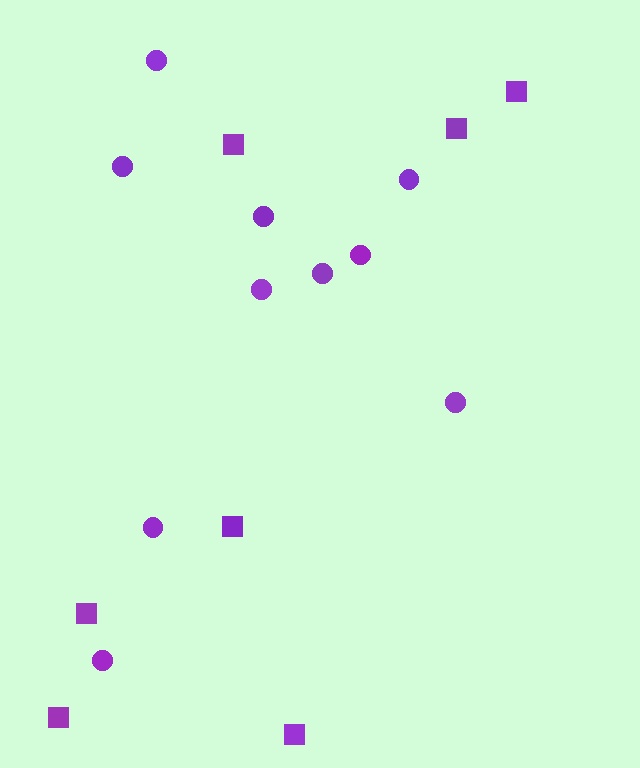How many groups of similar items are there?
There are 2 groups: one group of circles (10) and one group of squares (7).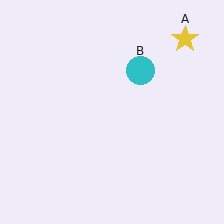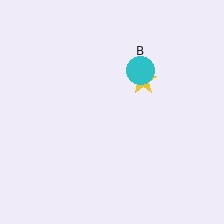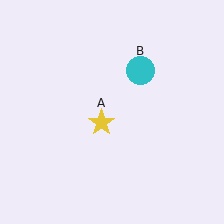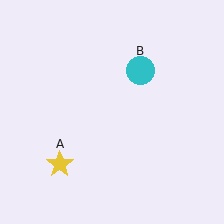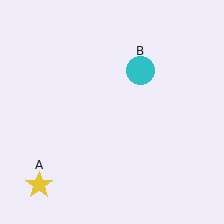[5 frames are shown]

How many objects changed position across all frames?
1 object changed position: yellow star (object A).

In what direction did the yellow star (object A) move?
The yellow star (object A) moved down and to the left.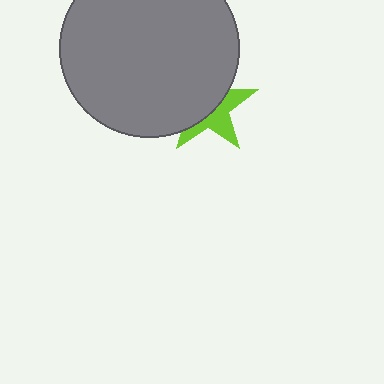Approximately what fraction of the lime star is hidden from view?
Roughly 57% of the lime star is hidden behind the gray circle.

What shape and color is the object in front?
The object in front is a gray circle.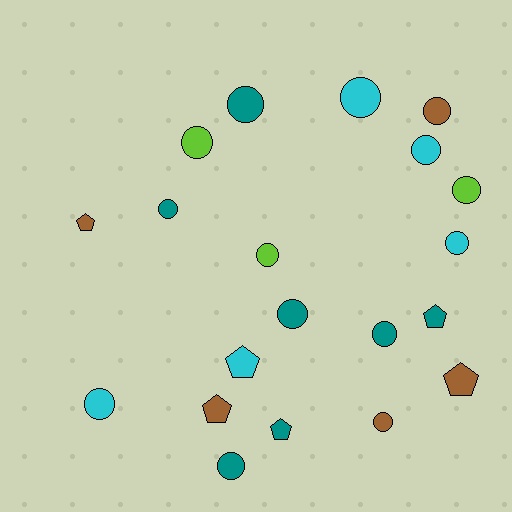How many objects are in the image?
There are 20 objects.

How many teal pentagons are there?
There are 2 teal pentagons.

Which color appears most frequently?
Teal, with 7 objects.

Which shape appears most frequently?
Circle, with 14 objects.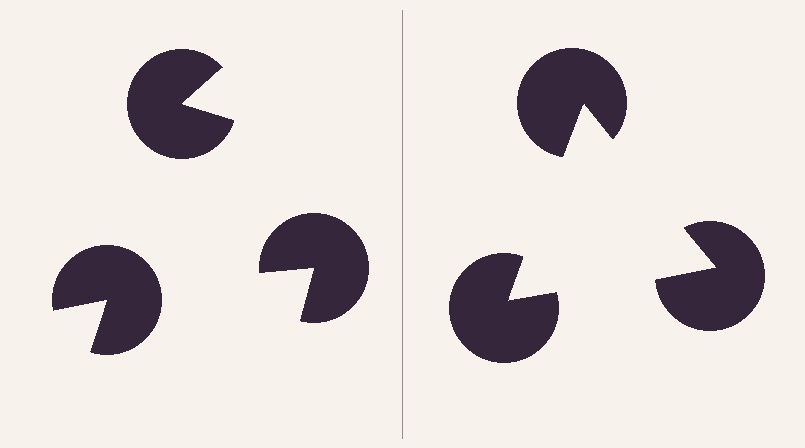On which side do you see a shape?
An illusory triangle appears on the right side. On the left side the wedge cuts are rotated, so no coherent shape forms.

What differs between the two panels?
The pac-man discs are positioned identically on both sides; only the wedge orientations differ. On the right they align to a triangle; on the left they are misaligned.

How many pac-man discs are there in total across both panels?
6 — 3 on each side.